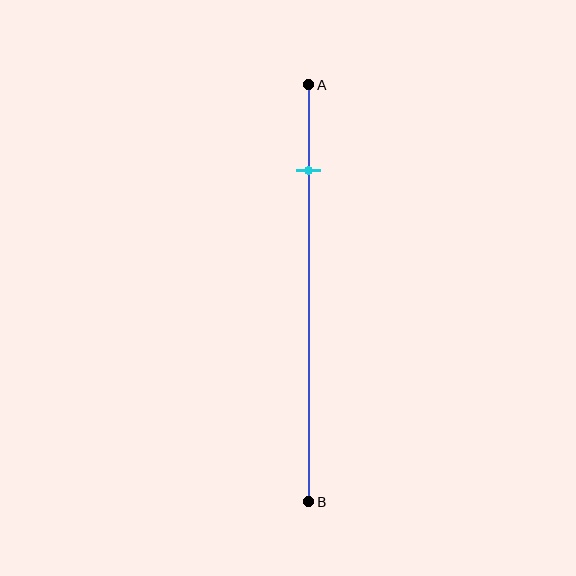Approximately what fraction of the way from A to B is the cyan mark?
The cyan mark is approximately 20% of the way from A to B.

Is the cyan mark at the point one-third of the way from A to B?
No, the mark is at about 20% from A, not at the 33% one-third point.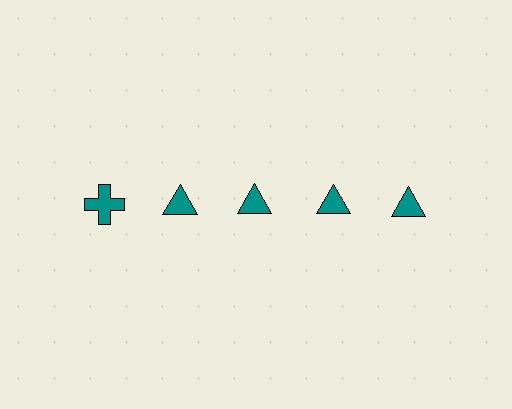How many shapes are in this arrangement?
There are 5 shapes arranged in a grid pattern.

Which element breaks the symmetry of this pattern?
The teal cross in the top row, leftmost column breaks the symmetry. All other shapes are teal triangles.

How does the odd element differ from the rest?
It has a different shape: cross instead of triangle.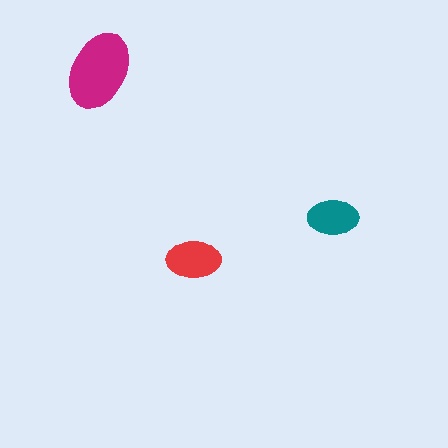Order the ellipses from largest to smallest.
the magenta one, the red one, the teal one.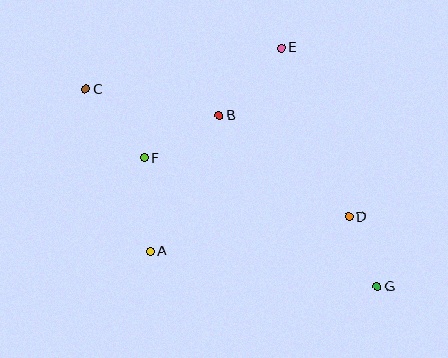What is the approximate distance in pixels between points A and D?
The distance between A and D is approximately 202 pixels.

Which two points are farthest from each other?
Points C and G are farthest from each other.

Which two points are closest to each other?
Points D and G are closest to each other.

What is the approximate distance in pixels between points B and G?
The distance between B and G is approximately 233 pixels.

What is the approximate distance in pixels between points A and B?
The distance between A and B is approximately 152 pixels.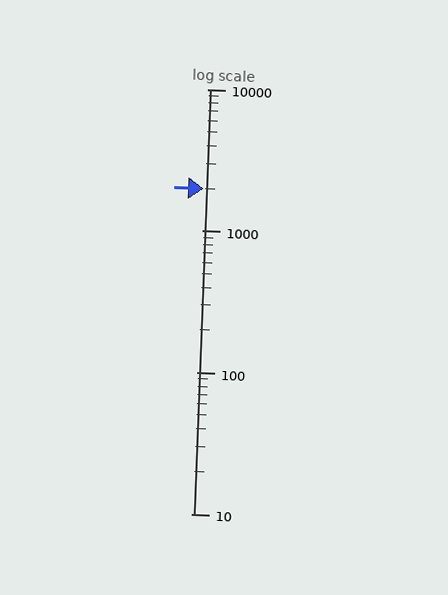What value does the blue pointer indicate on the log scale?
The pointer indicates approximately 2000.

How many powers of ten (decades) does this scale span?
The scale spans 3 decades, from 10 to 10000.